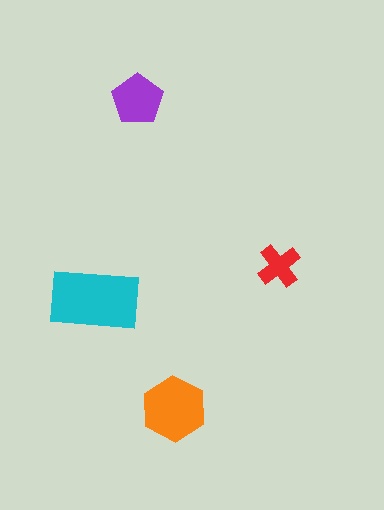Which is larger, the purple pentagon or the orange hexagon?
The orange hexagon.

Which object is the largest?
The cyan rectangle.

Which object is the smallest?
The red cross.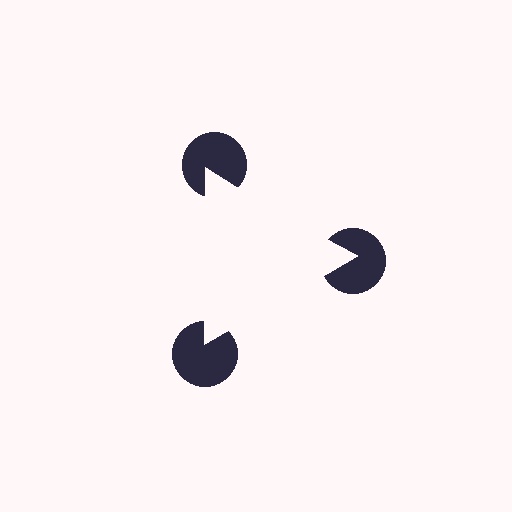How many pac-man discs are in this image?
There are 3 — one at each vertex of the illusory triangle.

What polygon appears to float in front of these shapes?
An illusory triangle — its edges are inferred from the aligned wedge cuts in the pac-man discs, not physically drawn.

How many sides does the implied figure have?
3 sides.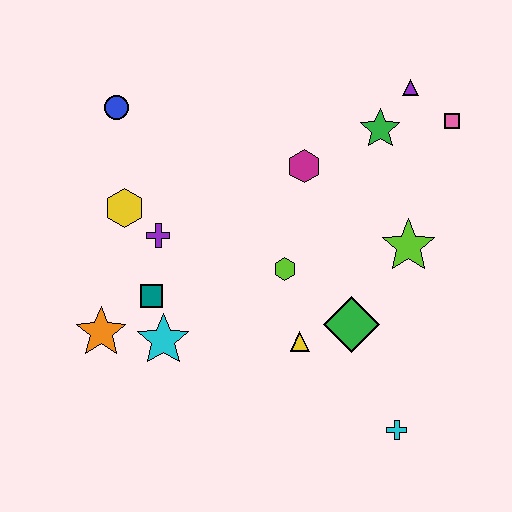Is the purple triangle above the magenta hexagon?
Yes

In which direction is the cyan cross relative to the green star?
The cyan cross is below the green star.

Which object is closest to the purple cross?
The yellow hexagon is closest to the purple cross.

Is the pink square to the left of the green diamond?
No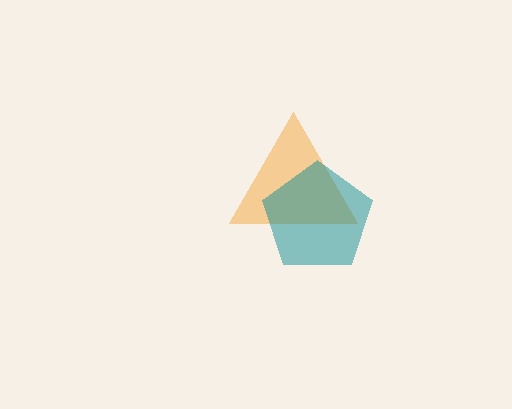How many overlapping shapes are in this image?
There are 2 overlapping shapes in the image.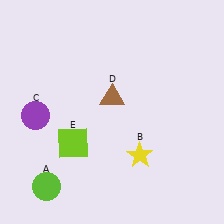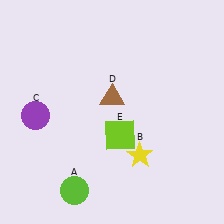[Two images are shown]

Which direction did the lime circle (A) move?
The lime circle (A) moved right.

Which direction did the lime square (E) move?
The lime square (E) moved right.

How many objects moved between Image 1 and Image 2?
2 objects moved between the two images.